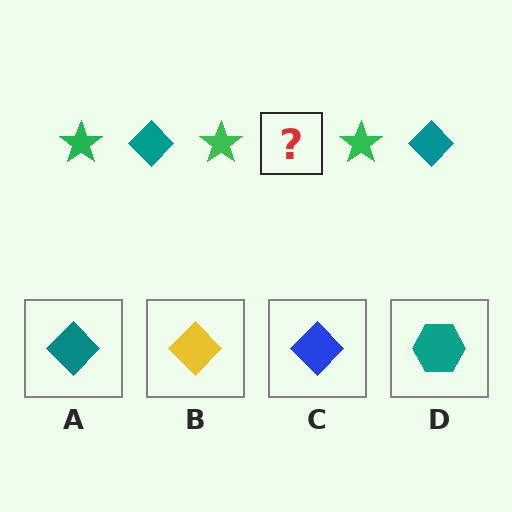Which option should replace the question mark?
Option A.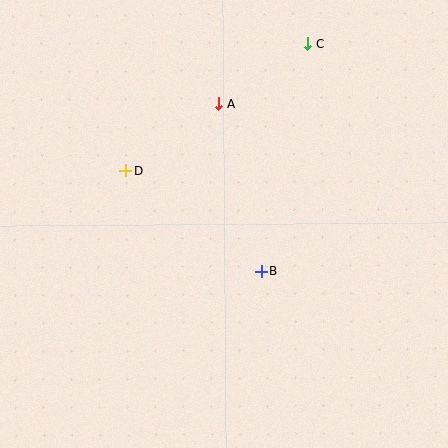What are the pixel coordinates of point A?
Point A is at (219, 104).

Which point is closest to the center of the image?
Point B at (262, 271) is closest to the center.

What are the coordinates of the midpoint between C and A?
The midpoint between C and A is at (263, 74).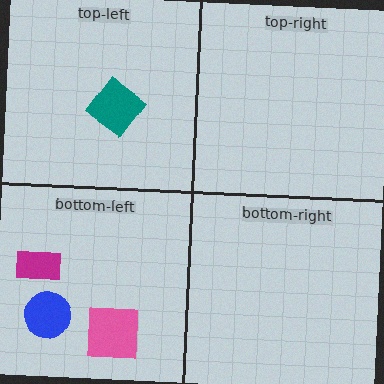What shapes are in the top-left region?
The teal diamond.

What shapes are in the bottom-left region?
The magenta rectangle, the pink square, the blue circle.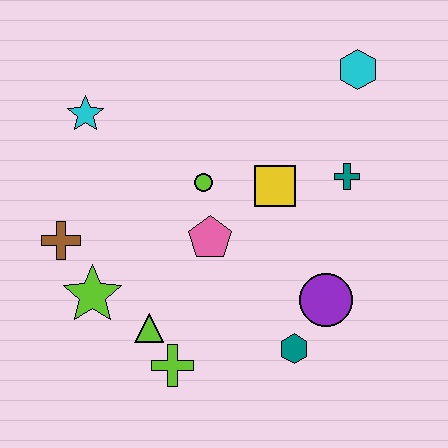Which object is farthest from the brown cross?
The cyan hexagon is farthest from the brown cross.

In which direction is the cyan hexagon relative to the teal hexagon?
The cyan hexagon is above the teal hexagon.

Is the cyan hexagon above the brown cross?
Yes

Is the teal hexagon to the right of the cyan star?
Yes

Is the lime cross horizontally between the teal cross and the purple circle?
No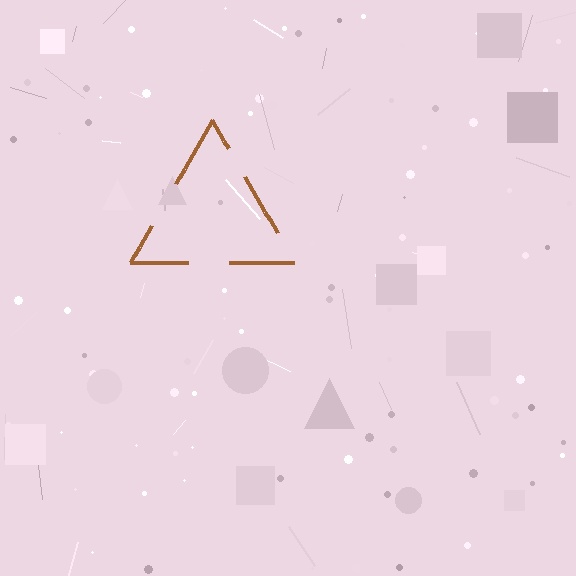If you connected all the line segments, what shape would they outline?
They would outline a triangle.